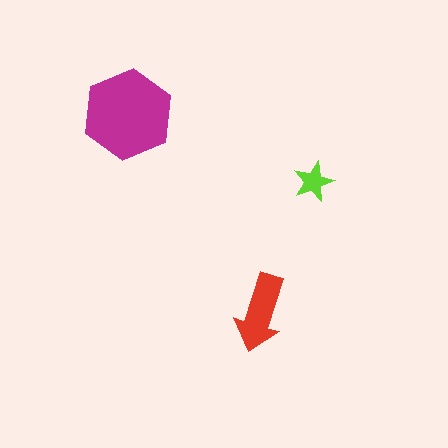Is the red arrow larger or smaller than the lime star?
Larger.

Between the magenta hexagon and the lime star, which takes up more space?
The magenta hexagon.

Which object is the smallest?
The lime star.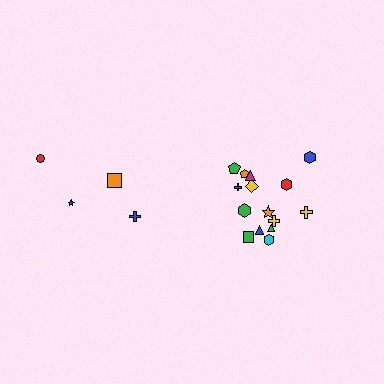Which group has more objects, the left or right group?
The right group.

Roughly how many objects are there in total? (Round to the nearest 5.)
Roughly 20 objects in total.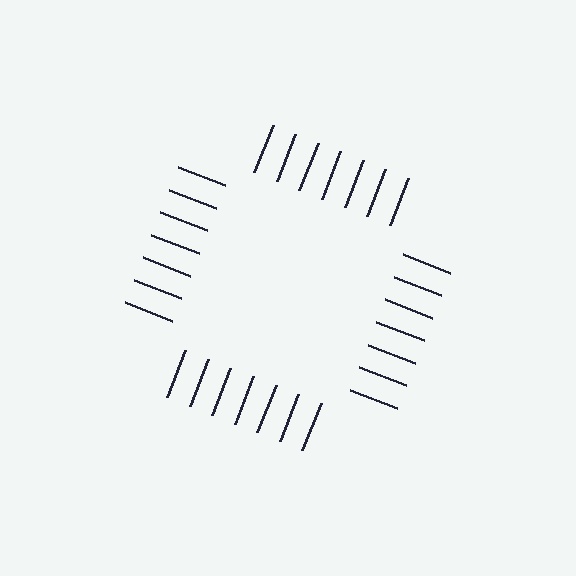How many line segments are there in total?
28 — 7 along each of the 4 edges.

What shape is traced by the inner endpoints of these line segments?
An illusory square — the line segments terminate on its edges but no continuous stroke is drawn.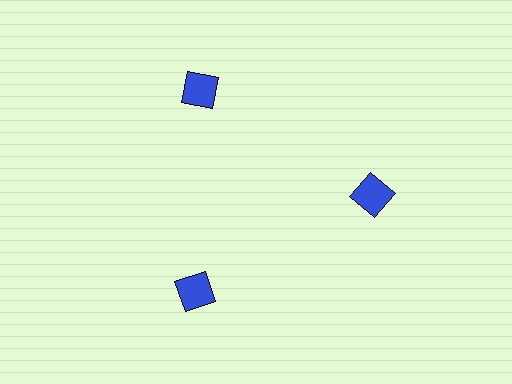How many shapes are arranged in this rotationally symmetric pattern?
There are 3 shapes, arranged in 3 groups of 1.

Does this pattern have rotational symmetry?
Yes, this pattern has 3-fold rotational symmetry. It looks the same after rotating 120 degrees around the center.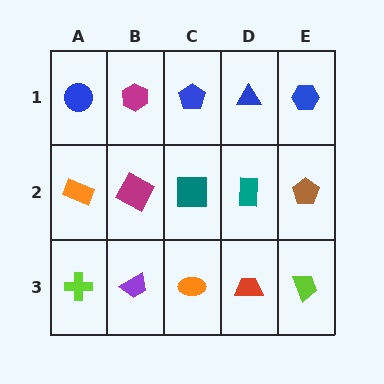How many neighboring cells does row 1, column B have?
3.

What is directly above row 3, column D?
A teal rectangle.